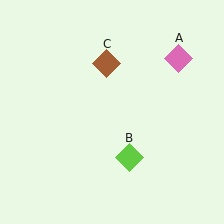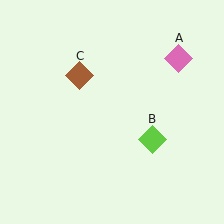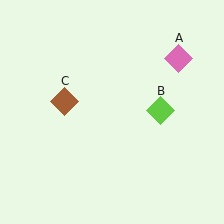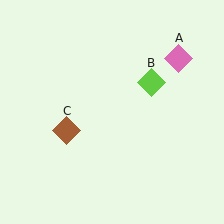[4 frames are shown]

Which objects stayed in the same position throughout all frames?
Pink diamond (object A) remained stationary.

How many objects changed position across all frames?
2 objects changed position: lime diamond (object B), brown diamond (object C).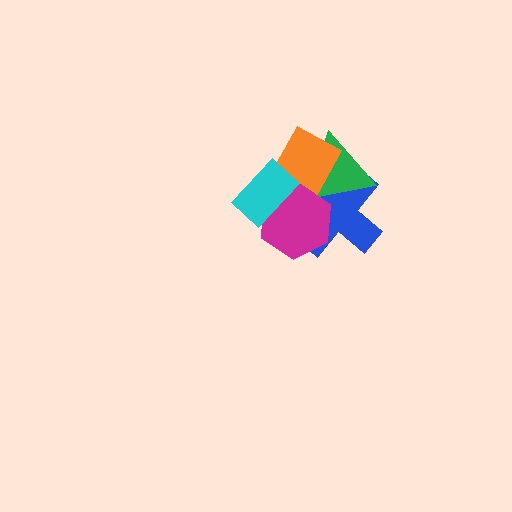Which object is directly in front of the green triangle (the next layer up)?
The orange rectangle is directly in front of the green triangle.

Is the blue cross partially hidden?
Yes, it is partially covered by another shape.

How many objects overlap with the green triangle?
3 objects overlap with the green triangle.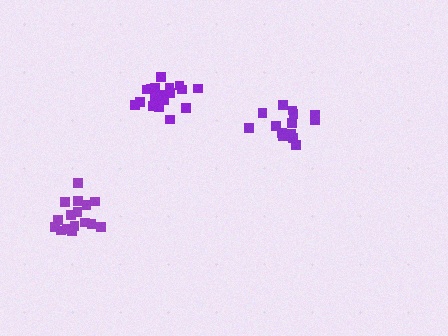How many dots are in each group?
Group 1: 18 dots, Group 2: 14 dots, Group 3: 17 dots (49 total).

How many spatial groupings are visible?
There are 3 spatial groupings.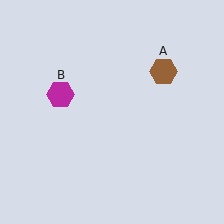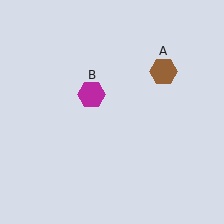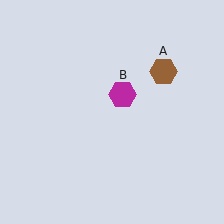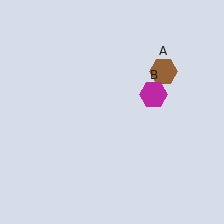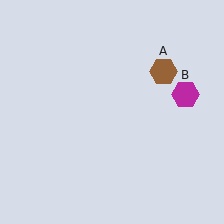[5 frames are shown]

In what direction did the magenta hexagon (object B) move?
The magenta hexagon (object B) moved right.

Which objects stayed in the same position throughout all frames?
Brown hexagon (object A) remained stationary.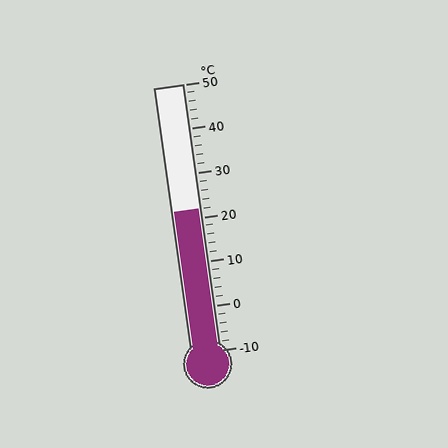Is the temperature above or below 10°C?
The temperature is above 10°C.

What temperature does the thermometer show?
The thermometer shows approximately 22°C.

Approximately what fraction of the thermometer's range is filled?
The thermometer is filled to approximately 55% of its range.